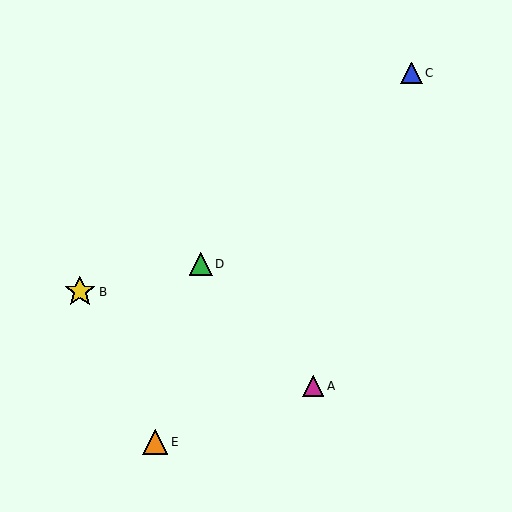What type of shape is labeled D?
Shape D is a green triangle.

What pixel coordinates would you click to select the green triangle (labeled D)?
Click at (201, 264) to select the green triangle D.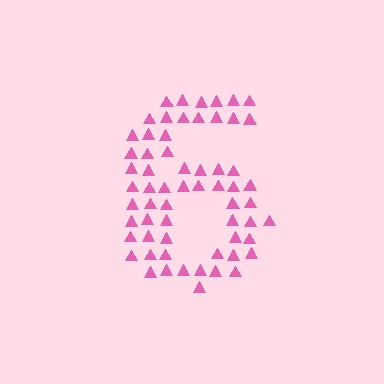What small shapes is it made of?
It is made of small triangles.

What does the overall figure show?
The overall figure shows the digit 6.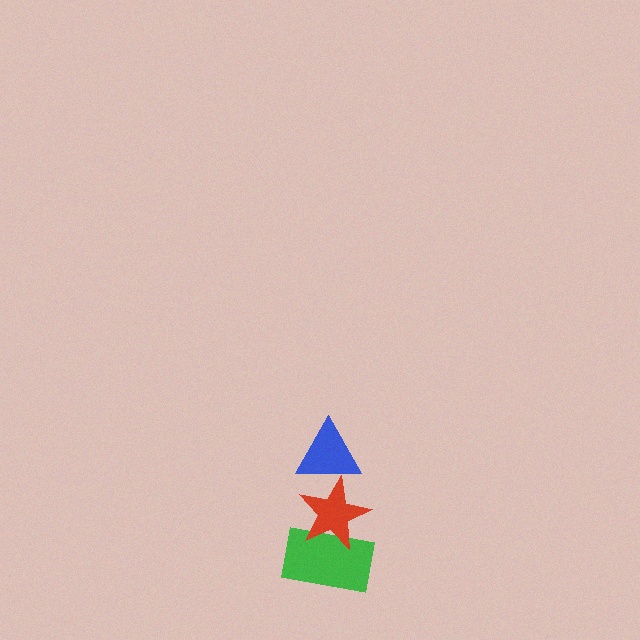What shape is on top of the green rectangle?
The red star is on top of the green rectangle.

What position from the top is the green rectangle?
The green rectangle is 3rd from the top.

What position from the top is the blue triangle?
The blue triangle is 1st from the top.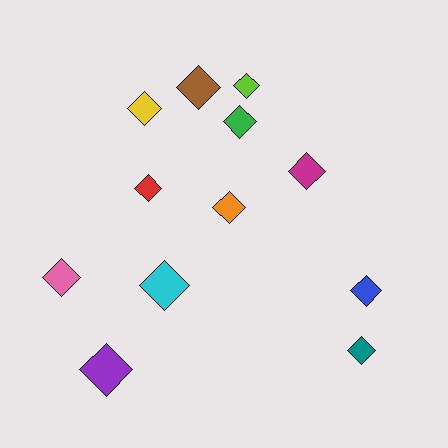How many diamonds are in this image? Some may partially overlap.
There are 12 diamonds.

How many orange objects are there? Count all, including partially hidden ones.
There is 1 orange object.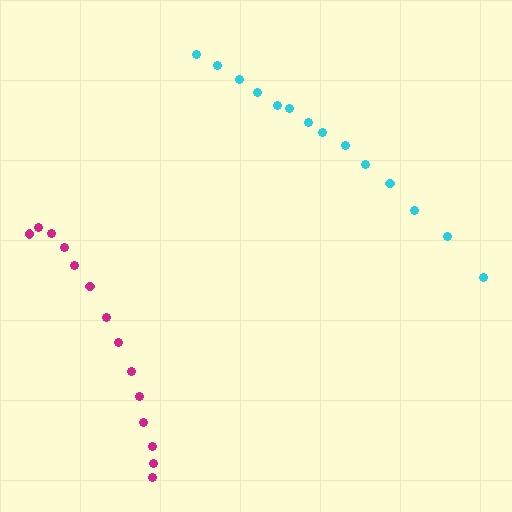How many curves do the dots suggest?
There are 2 distinct paths.